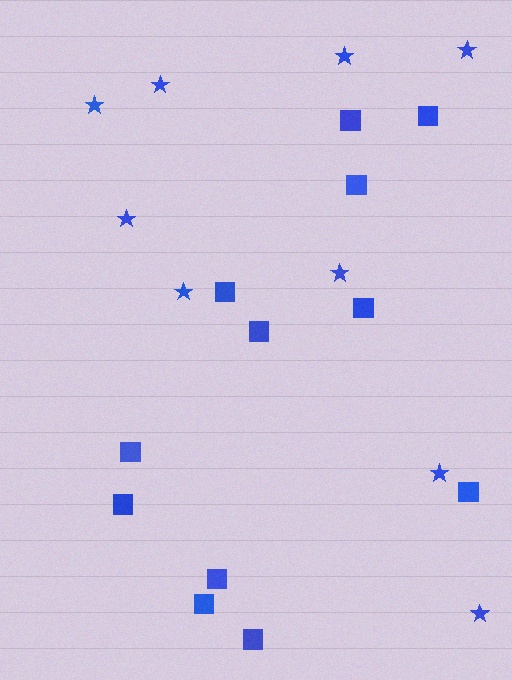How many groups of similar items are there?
There are 2 groups: one group of stars (9) and one group of squares (12).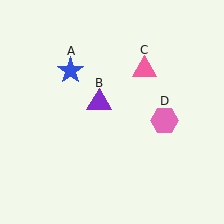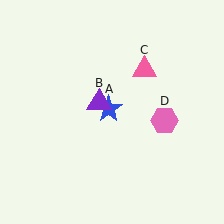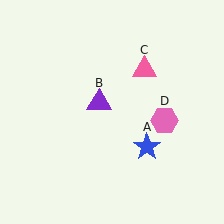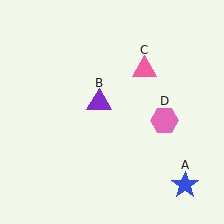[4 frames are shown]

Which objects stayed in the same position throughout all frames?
Purple triangle (object B) and pink triangle (object C) and pink hexagon (object D) remained stationary.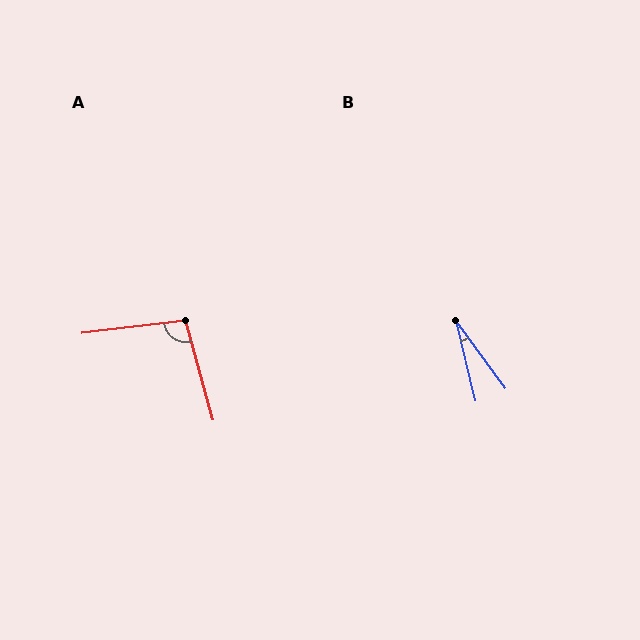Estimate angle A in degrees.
Approximately 99 degrees.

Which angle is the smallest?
B, at approximately 22 degrees.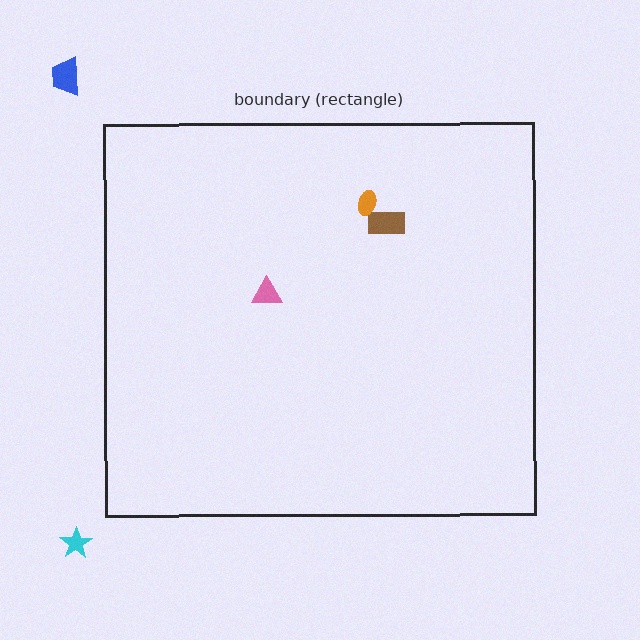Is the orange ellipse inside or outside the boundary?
Inside.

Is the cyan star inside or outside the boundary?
Outside.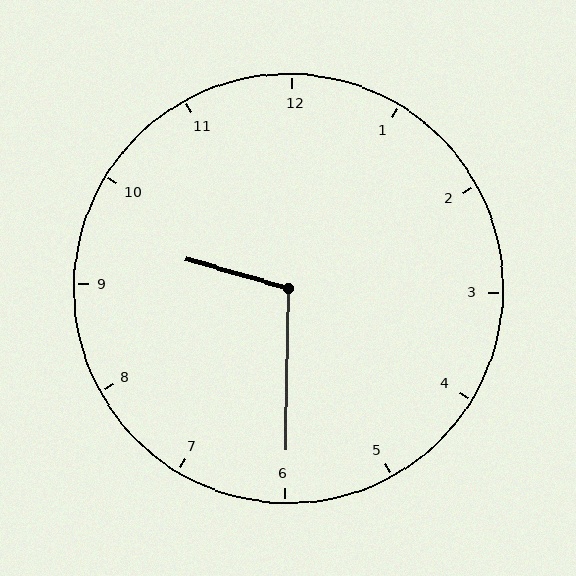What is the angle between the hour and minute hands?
Approximately 105 degrees.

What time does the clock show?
9:30.